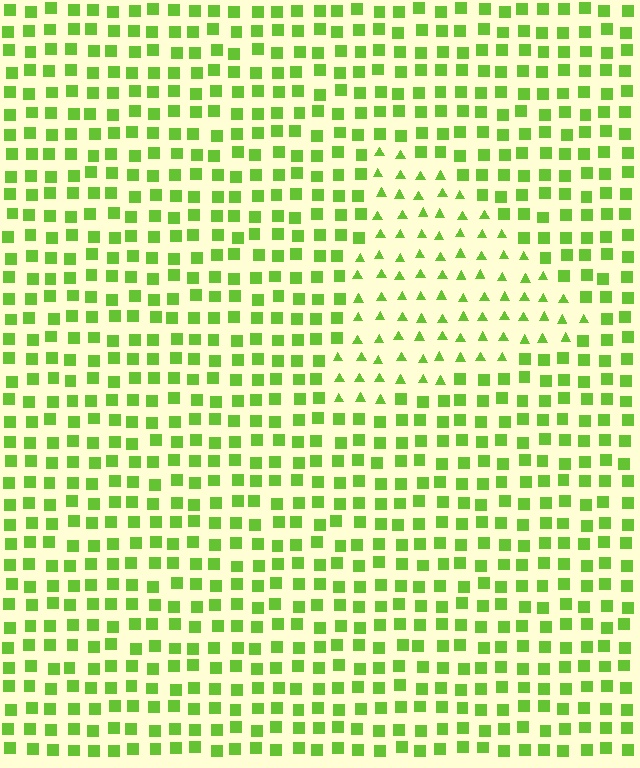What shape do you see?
I see a triangle.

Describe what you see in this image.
The image is filled with small lime elements arranged in a uniform grid. A triangle-shaped region contains triangles, while the surrounding area contains squares. The boundary is defined purely by the change in element shape.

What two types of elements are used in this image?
The image uses triangles inside the triangle region and squares outside it.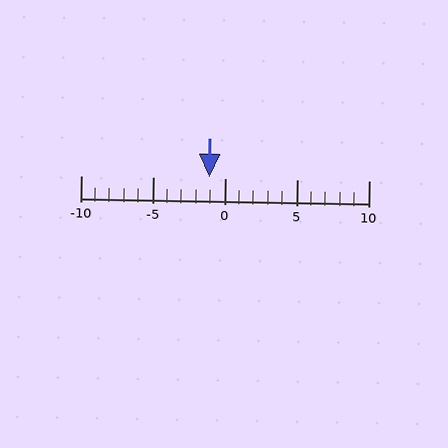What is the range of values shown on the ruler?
The ruler shows values from -10 to 10.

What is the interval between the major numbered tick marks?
The major tick marks are spaced 5 units apart.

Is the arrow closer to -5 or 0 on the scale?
The arrow is closer to 0.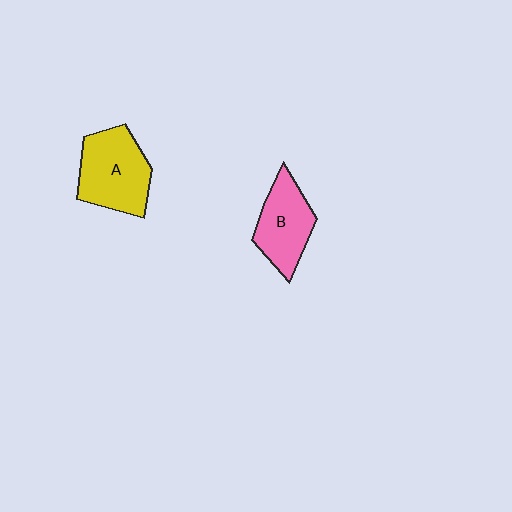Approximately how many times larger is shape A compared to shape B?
Approximately 1.2 times.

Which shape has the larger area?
Shape A (yellow).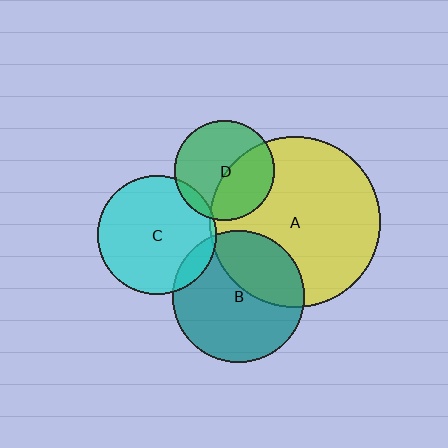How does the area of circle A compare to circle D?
Approximately 2.9 times.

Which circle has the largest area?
Circle A (yellow).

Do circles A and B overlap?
Yes.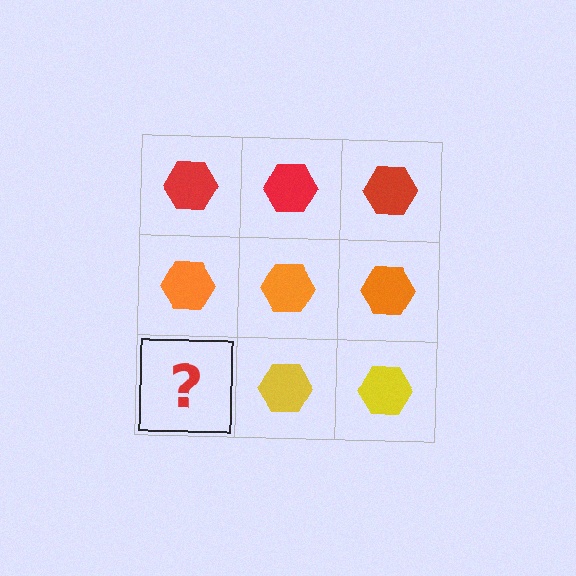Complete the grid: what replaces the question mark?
The question mark should be replaced with a yellow hexagon.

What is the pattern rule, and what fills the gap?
The rule is that each row has a consistent color. The gap should be filled with a yellow hexagon.